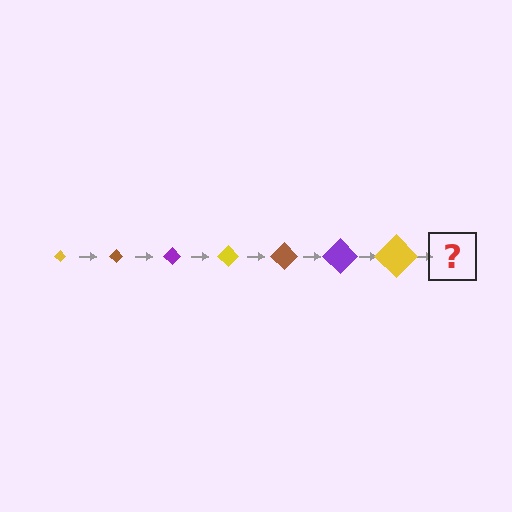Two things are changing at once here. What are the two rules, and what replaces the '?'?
The two rules are that the diamond grows larger each step and the color cycles through yellow, brown, and purple. The '?' should be a brown diamond, larger than the previous one.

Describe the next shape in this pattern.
It should be a brown diamond, larger than the previous one.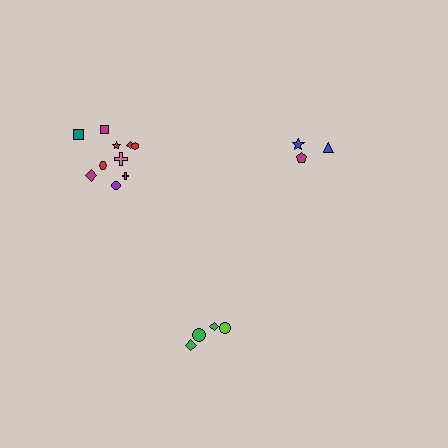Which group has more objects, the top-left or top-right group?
The top-left group.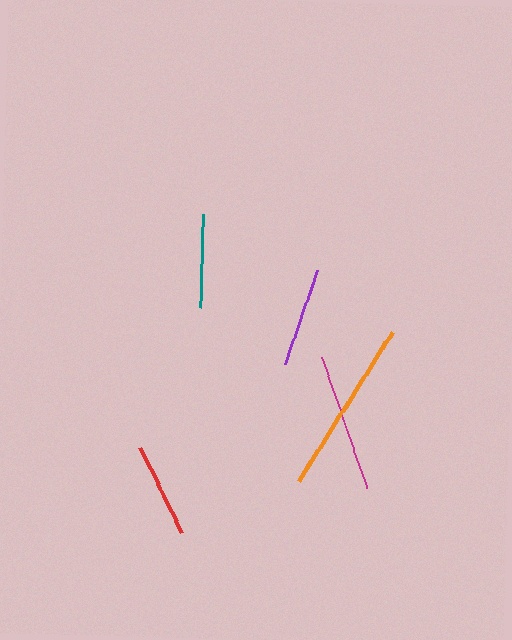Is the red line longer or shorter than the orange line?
The orange line is longer than the red line.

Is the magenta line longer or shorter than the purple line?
The magenta line is longer than the purple line.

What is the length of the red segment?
The red segment is approximately 94 pixels long.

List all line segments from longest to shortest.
From longest to shortest: orange, magenta, purple, red, teal.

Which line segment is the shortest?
The teal line is the shortest at approximately 94 pixels.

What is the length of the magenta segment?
The magenta segment is approximately 138 pixels long.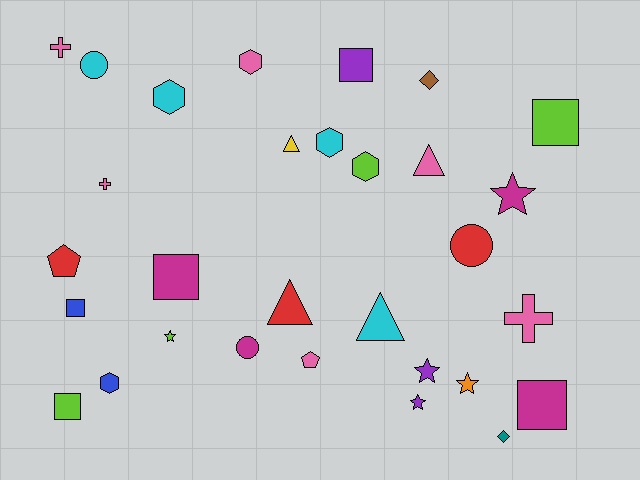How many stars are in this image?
There are 5 stars.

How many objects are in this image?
There are 30 objects.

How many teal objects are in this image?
There is 1 teal object.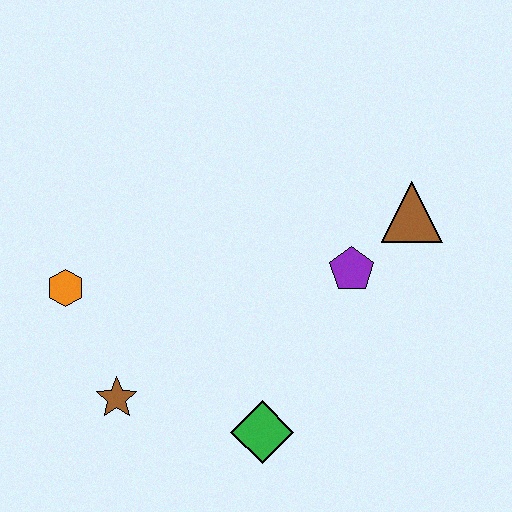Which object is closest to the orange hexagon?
The brown star is closest to the orange hexagon.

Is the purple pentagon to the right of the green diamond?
Yes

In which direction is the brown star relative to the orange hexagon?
The brown star is below the orange hexagon.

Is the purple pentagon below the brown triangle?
Yes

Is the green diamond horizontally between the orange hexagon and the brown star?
No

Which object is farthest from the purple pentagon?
The orange hexagon is farthest from the purple pentagon.